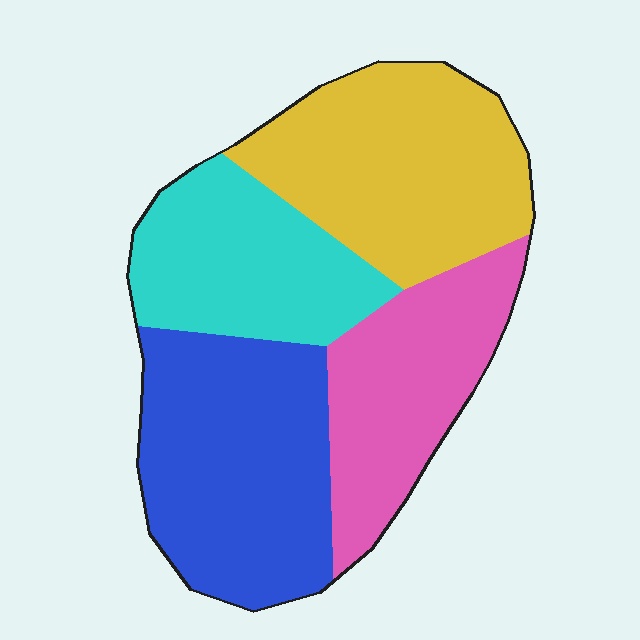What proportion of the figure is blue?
Blue covers 30% of the figure.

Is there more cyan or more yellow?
Yellow.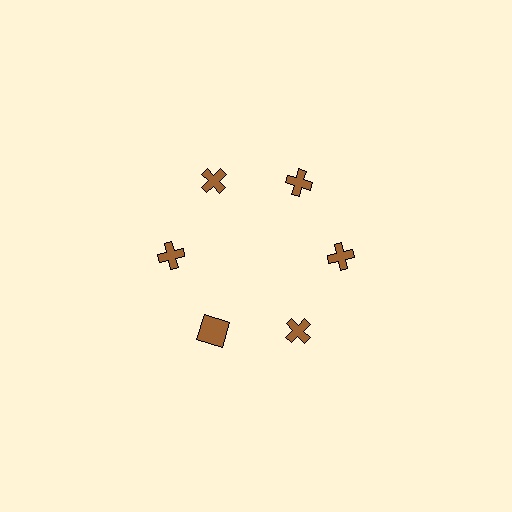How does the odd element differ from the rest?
It has a different shape: square instead of cross.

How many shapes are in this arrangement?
There are 6 shapes arranged in a ring pattern.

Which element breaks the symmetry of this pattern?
The brown square at roughly the 7 o'clock position breaks the symmetry. All other shapes are brown crosses.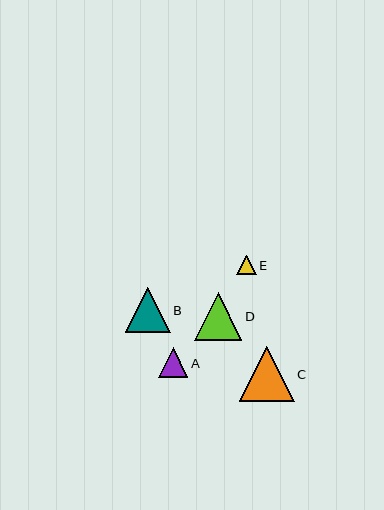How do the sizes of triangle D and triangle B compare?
Triangle D and triangle B are approximately the same size.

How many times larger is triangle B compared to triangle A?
Triangle B is approximately 1.5 times the size of triangle A.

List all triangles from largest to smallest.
From largest to smallest: C, D, B, A, E.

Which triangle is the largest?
Triangle C is the largest with a size of approximately 55 pixels.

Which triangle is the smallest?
Triangle E is the smallest with a size of approximately 19 pixels.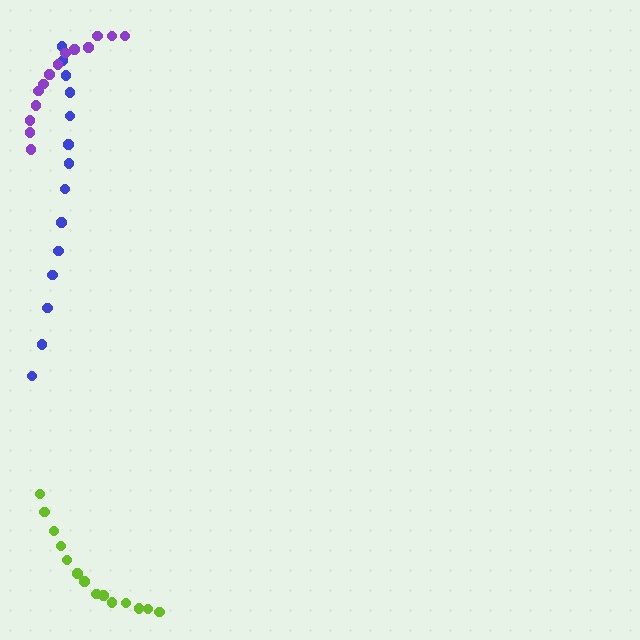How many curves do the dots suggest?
There are 3 distinct paths.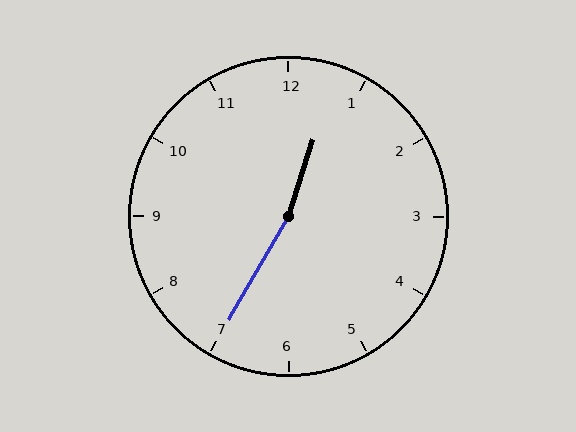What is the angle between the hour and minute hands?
Approximately 168 degrees.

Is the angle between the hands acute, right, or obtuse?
It is obtuse.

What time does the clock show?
12:35.